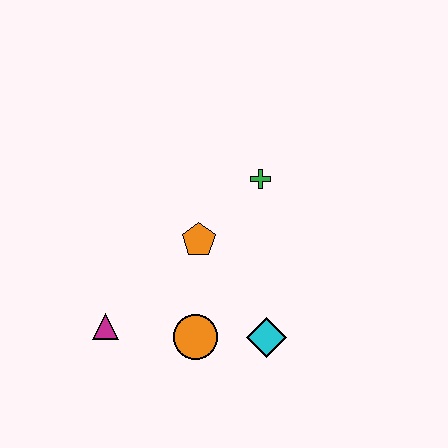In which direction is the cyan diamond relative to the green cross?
The cyan diamond is below the green cross.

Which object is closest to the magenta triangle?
The orange circle is closest to the magenta triangle.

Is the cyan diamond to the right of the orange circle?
Yes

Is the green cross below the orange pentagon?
No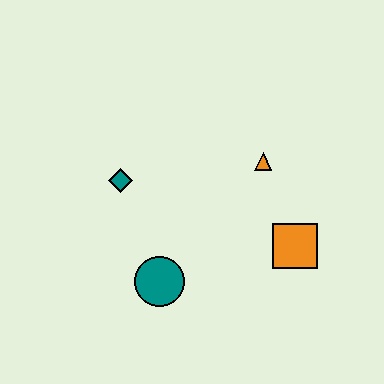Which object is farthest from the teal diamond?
The orange square is farthest from the teal diamond.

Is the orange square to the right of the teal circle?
Yes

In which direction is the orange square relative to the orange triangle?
The orange square is below the orange triangle.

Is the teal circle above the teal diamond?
No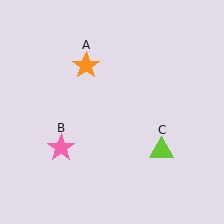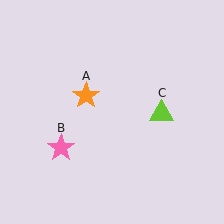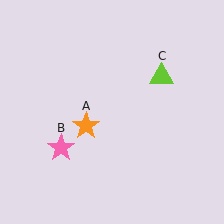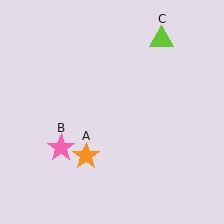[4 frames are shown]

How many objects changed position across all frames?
2 objects changed position: orange star (object A), lime triangle (object C).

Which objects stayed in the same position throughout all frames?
Pink star (object B) remained stationary.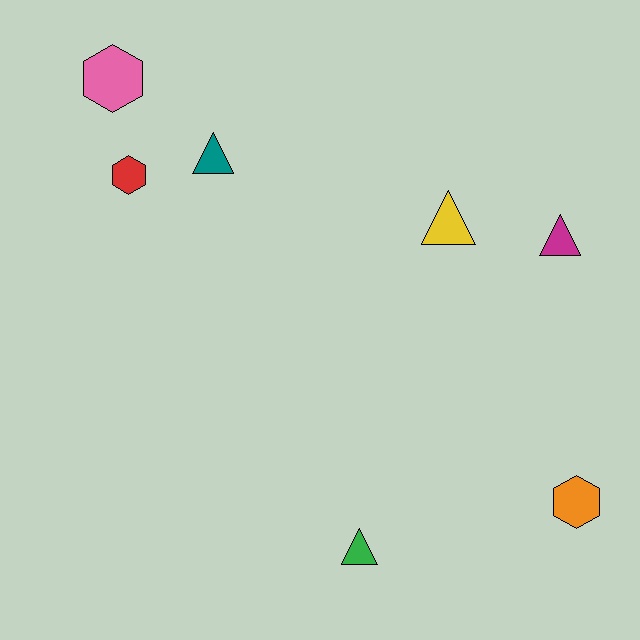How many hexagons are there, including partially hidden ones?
There are 3 hexagons.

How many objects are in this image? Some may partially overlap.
There are 7 objects.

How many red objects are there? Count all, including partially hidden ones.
There is 1 red object.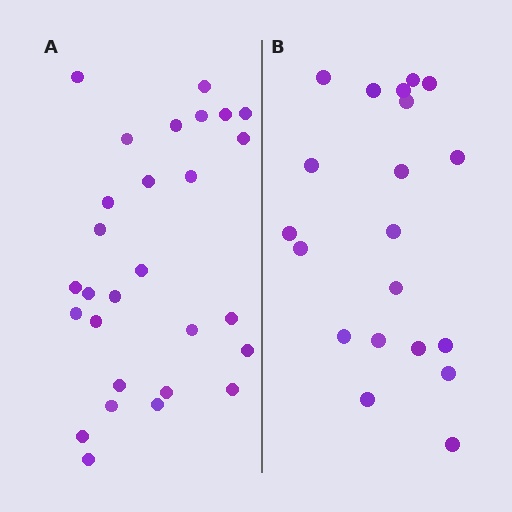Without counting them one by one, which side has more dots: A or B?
Region A (the left region) has more dots.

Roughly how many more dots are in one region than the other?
Region A has roughly 8 or so more dots than region B.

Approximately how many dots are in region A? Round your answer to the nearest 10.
About 30 dots. (The exact count is 28, which rounds to 30.)